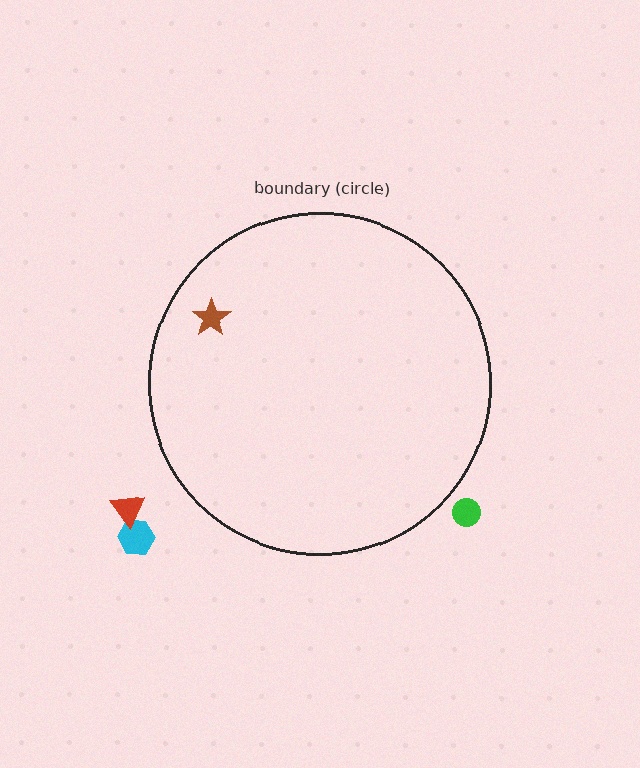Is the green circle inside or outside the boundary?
Outside.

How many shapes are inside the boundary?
1 inside, 3 outside.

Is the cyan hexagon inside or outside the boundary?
Outside.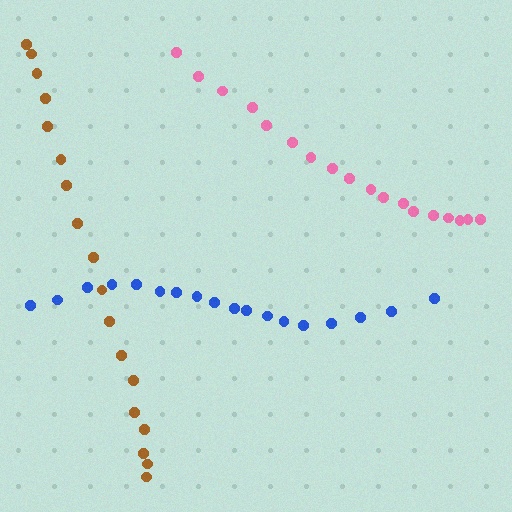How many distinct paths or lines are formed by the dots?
There are 3 distinct paths.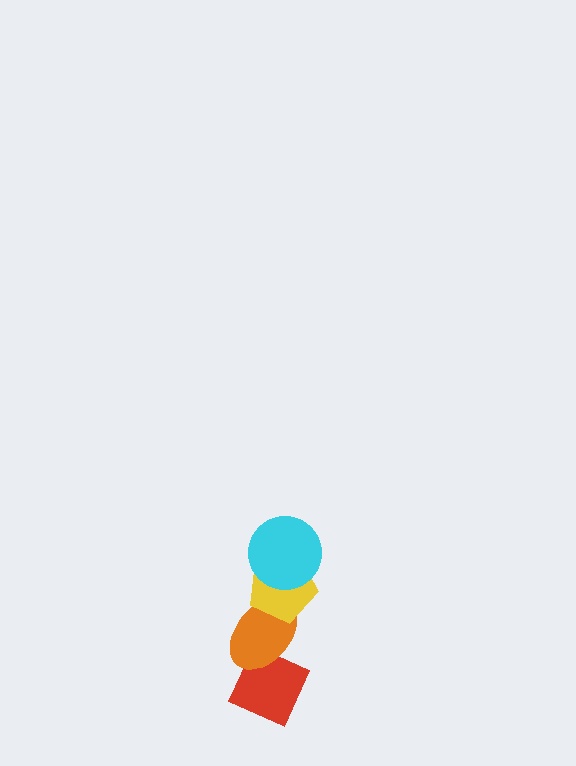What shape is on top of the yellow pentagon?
The cyan circle is on top of the yellow pentagon.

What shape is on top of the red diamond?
The orange ellipse is on top of the red diamond.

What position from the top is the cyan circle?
The cyan circle is 1st from the top.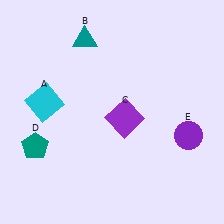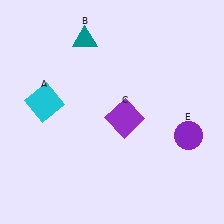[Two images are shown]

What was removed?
The teal pentagon (D) was removed in Image 2.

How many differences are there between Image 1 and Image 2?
There is 1 difference between the two images.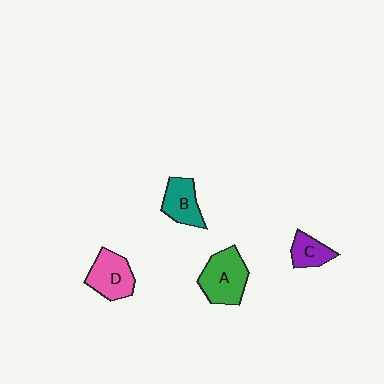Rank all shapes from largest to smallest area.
From largest to smallest: A (green), D (pink), B (teal), C (purple).